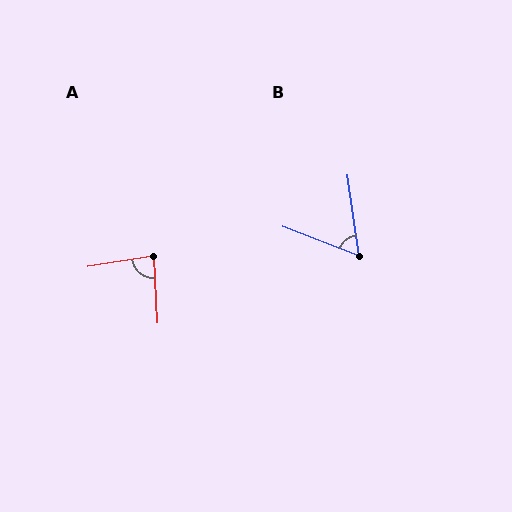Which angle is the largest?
A, at approximately 84 degrees.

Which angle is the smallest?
B, at approximately 61 degrees.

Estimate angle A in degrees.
Approximately 84 degrees.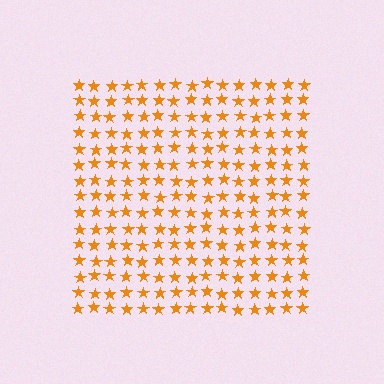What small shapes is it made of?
It is made of small stars.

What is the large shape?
The large shape is a square.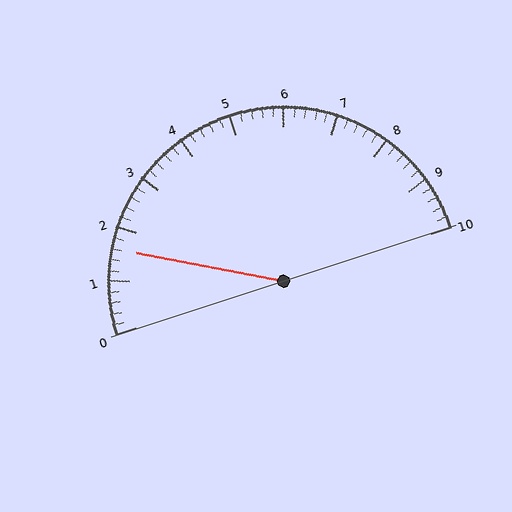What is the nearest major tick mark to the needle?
The nearest major tick mark is 2.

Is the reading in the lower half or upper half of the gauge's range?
The reading is in the lower half of the range (0 to 10).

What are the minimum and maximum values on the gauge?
The gauge ranges from 0 to 10.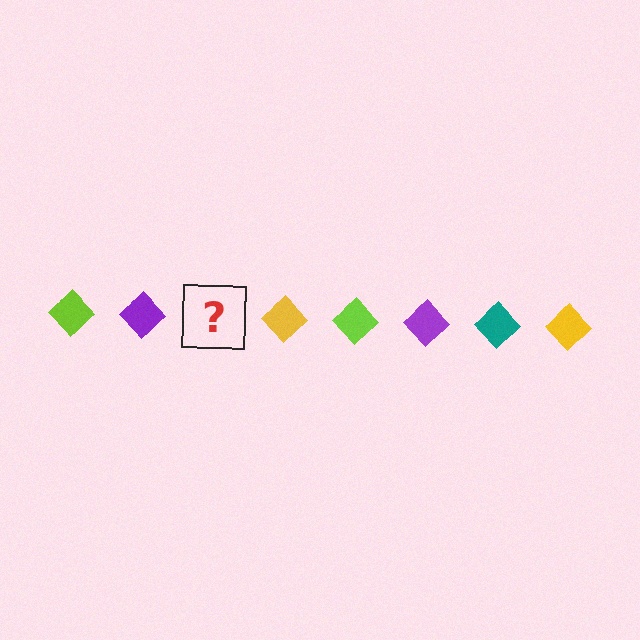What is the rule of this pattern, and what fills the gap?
The rule is that the pattern cycles through lime, purple, teal, yellow diamonds. The gap should be filled with a teal diamond.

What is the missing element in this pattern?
The missing element is a teal diamond.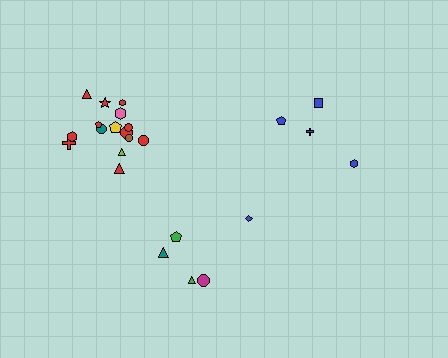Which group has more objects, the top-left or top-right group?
The top-left group.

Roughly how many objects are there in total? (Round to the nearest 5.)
Roughly 25 objects in total.